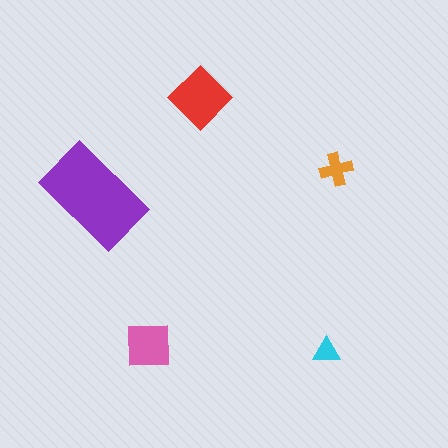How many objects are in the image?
There are 5 objects in the image.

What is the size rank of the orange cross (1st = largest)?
4th.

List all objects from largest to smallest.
The purple rectangle, the red diamond, the pink square, the orange cross, the cyan triangle.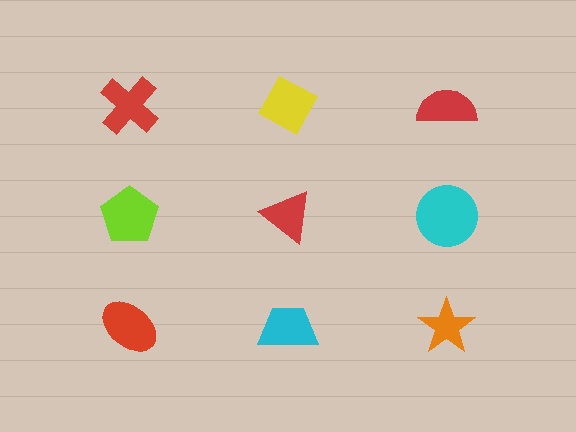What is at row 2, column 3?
A cyan circle.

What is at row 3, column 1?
A red ellipse.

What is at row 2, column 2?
A red triangle.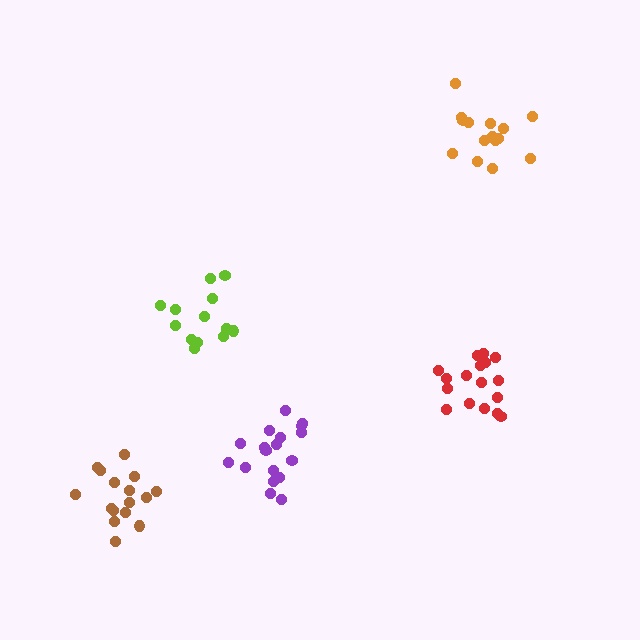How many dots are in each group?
Group 1: 16 dots, Group 2: 18 dots, Group 3: 16 dots, Group 4: 13 dots, Group 5: 17 dots (80 total).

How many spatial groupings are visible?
There are 5 spatial groupings.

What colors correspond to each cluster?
The clusters are colored: orange, purple, brown, lime, red.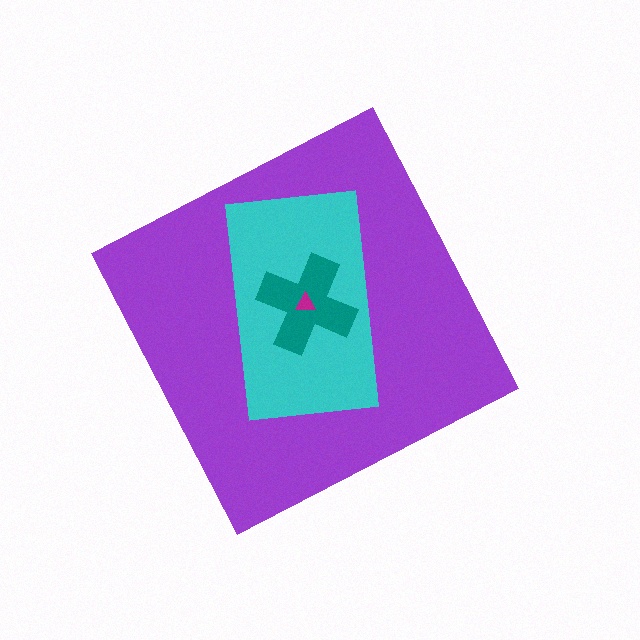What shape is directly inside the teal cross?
The magenta triangle.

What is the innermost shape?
The magenta triangle.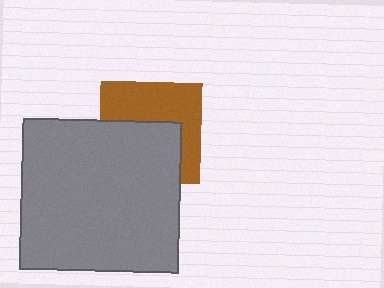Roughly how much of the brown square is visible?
About half of it is visible (roughly 50%).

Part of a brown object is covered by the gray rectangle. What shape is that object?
It is a square.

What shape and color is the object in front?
The object in front is a gray rectangle.